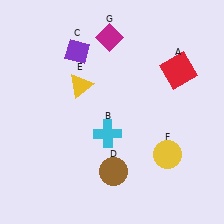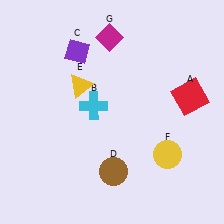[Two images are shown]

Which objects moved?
The objects that moved are: the red square (A), the cyan cross (B).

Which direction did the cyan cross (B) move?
The cyan cross (B) moved up.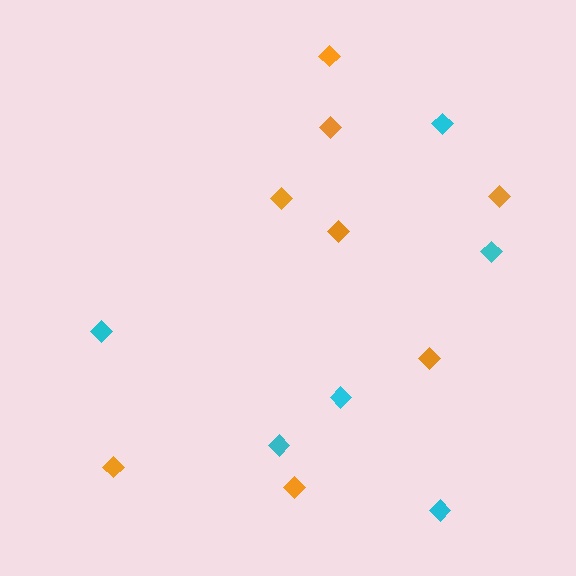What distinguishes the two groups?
There are 2 groups: one group of orange diamonds (8) and one group of cyan diamonds (6).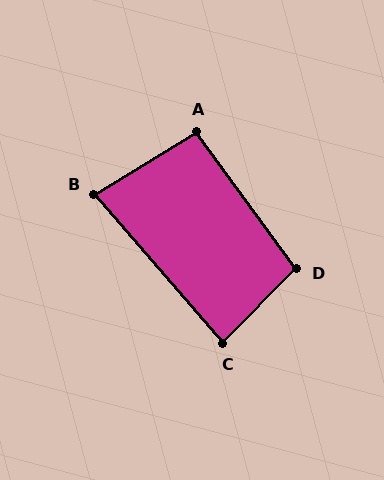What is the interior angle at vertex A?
Approximately 95 degrees (approximately right).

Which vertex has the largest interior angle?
D, at approximately 99 degrees.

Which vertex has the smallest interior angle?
B, at approximately 81 degrees.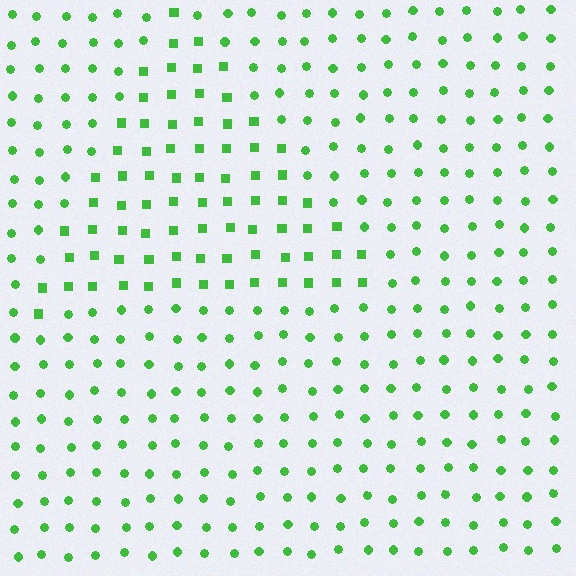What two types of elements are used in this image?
The image uses squares inside the triangle region and circles outside it.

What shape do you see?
I see a triangle.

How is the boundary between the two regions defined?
The boundary is defined by a change in element shape: squares inside vs. circles outside. All elements share the same color and spacing.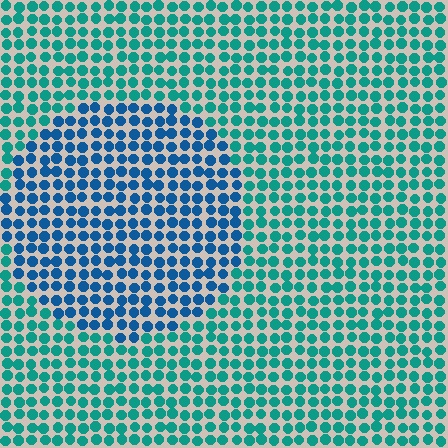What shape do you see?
I see a circle.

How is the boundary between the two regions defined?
The boundary is defined purely by a slight shift in hue (about 37 degrees). Spacing, size, and orientation are identical on both sides.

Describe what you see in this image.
The image is filled with small teal elements in a uniform arrangement. A circle-shaped region is visible where the elements are tinted to a slightly different hue, forming a subtle color boundary.